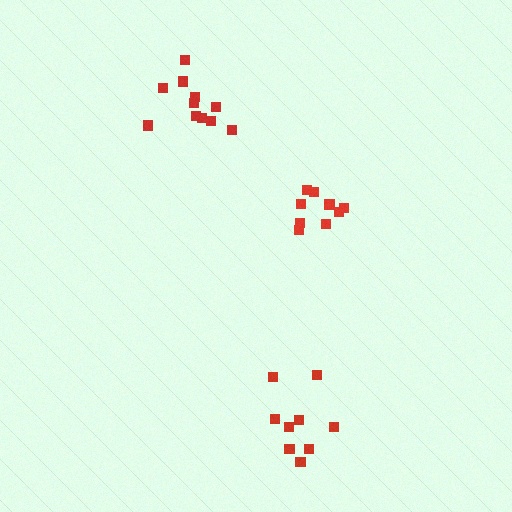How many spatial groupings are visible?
There are 3 spatial groupings.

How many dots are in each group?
Group 1: 9 dots, Group 2: 11 dots, Group 3: 9 dots (29 total).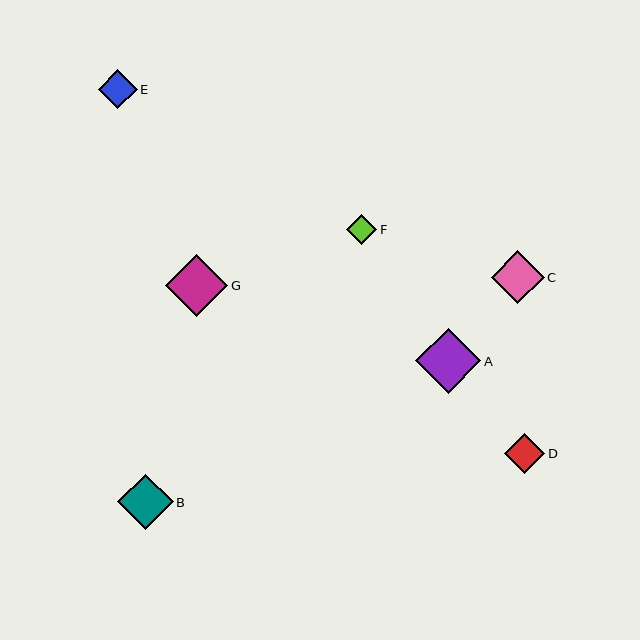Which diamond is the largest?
Diamond A is the largest with a size of approximately 65 pixels.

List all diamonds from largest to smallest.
From largest to smallest: A, G, B, C, D, E, F.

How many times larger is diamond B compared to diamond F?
Diamond B is approximately 1.9 times the size of diamond F.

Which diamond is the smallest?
Diamond F is the smallest with a size of approximately 30 pixels.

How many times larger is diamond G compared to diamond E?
Diamond G is approximately 1.6 times the size of diamond E.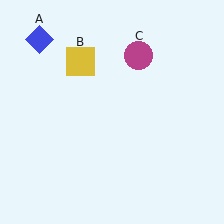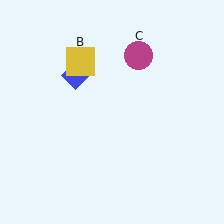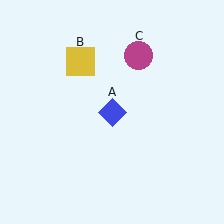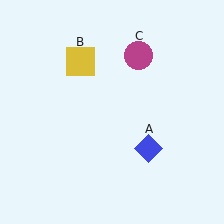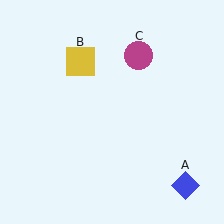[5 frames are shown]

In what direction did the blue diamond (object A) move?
The blue diamond (object A) moved down and to the right.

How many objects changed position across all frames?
1 object changed position: blue diamond (object A).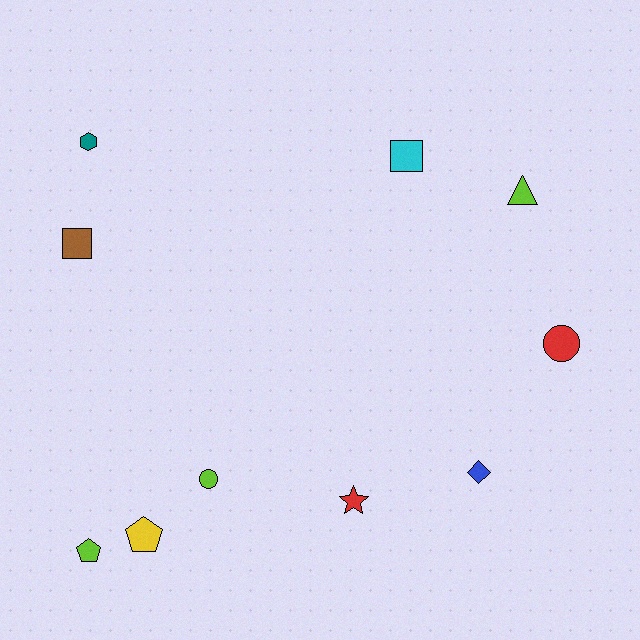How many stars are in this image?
There is 1 star.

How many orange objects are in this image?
There are no orange objects.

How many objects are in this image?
There are 10 objects.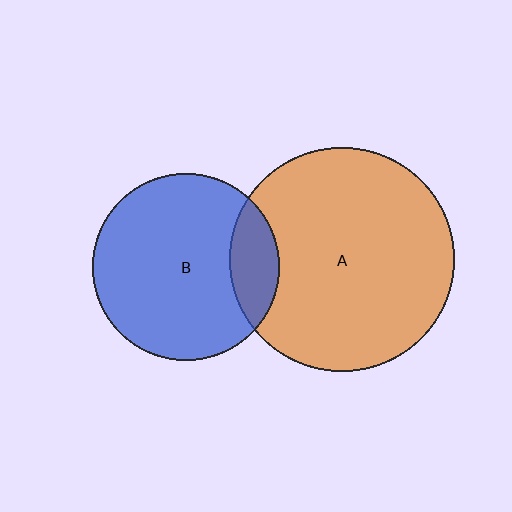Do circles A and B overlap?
Yes.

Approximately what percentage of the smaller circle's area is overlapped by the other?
Approximately 15%.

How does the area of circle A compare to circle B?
Approximately 1.5 times.